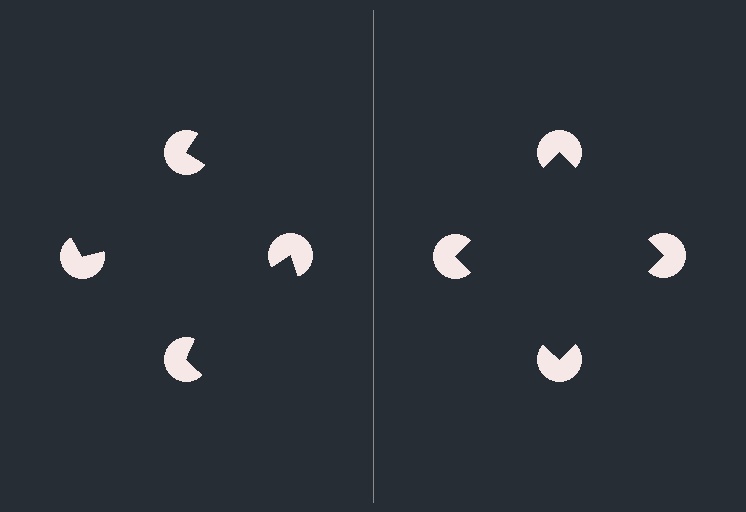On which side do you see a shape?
An illusory square appears on the right side. On the left side the wedge cuts are rotated, so no coherent shape forms.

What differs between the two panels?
The pac-man discs are positioned identically on both sides; only the wedge orientations differ. On the right they align to a square; on the left they are misaligned.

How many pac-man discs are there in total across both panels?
8 — 4 on each side.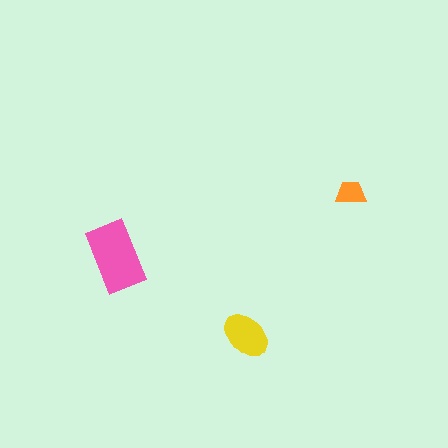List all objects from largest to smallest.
The pink rectangle, the yellow ellipse, the orange trapezoid.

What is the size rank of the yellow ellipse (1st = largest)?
2nd.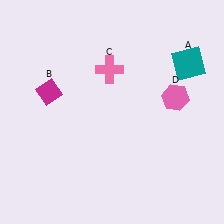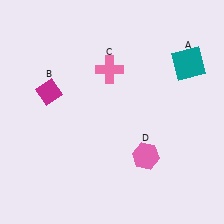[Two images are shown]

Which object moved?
The pink hexagon (D) moved down.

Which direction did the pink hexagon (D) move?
The pink hexagon (D) moved down.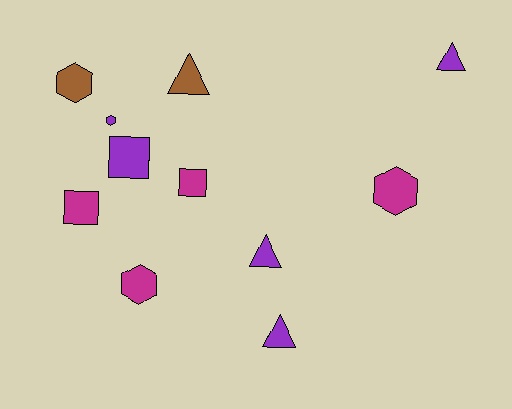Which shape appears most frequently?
Hexagon, with 4 objects.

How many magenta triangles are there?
There are no magenta triangles.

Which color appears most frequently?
Purple, with 5 objects.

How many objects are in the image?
There are 11 objects.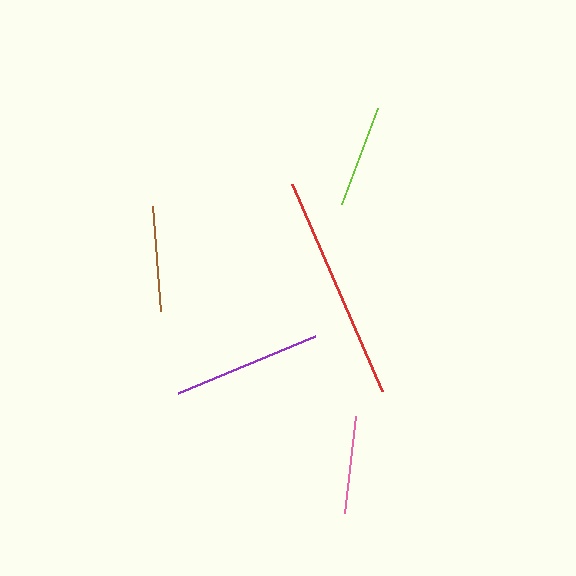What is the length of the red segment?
The red segment is approximately 226 pixels long.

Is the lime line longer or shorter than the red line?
The red line is longer than the lime line.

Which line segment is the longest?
The red line is the longest at approximately 226 pixels.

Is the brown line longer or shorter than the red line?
The red line is longer than the brown line.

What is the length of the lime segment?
The lime segment is approximately 102 pixels long.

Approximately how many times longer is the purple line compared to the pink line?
The purple line is approximately 1.5 times the length of the pink line.